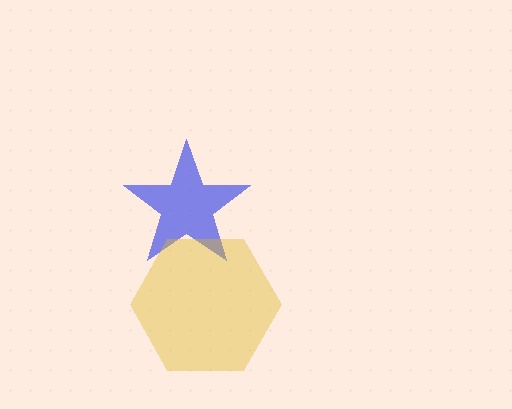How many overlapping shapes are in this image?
There are 2 overlapping shapes in the image.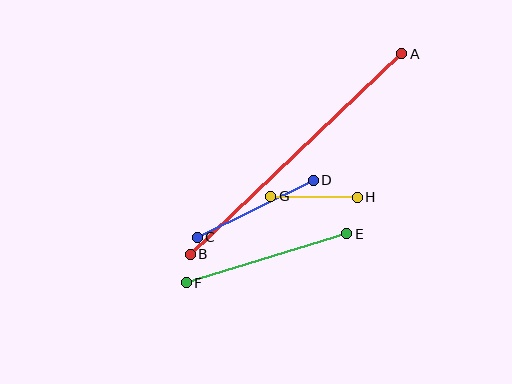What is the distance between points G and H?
The distance is approximately 87 pixels.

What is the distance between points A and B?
The distance is approximately 291 pixels.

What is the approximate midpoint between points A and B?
The midpoint is at approximately (296, 154) pixels.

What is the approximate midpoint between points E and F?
The midpoint is at approximately (266, 258) pixels.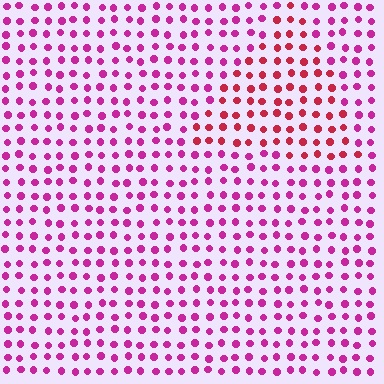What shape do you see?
I see a triangle.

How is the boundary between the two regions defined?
The boundary is defined purely by a slight shift in hue (about 32 degrees). Spacing, size, and orientation are identical on both sides.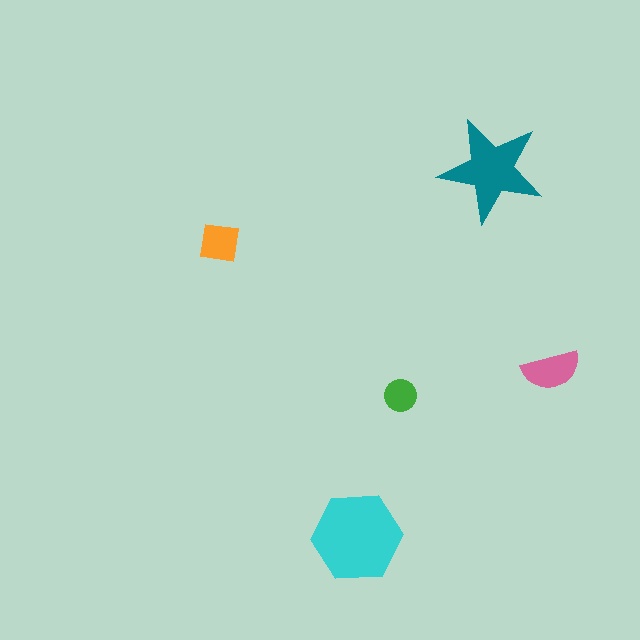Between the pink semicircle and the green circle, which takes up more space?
The pink semicircle.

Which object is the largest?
The cyan hexagon.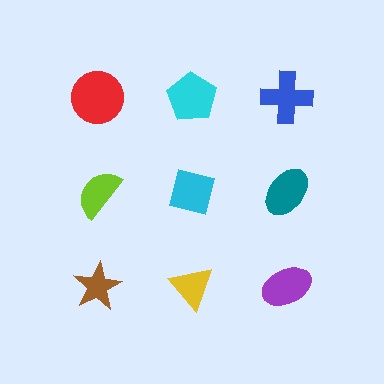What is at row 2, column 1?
A lime semicircle.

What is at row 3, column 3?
A purple ellipse.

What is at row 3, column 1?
A brown star.